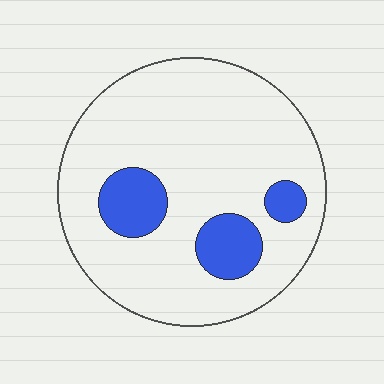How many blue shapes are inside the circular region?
3.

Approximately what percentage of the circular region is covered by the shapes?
Approximately 15%.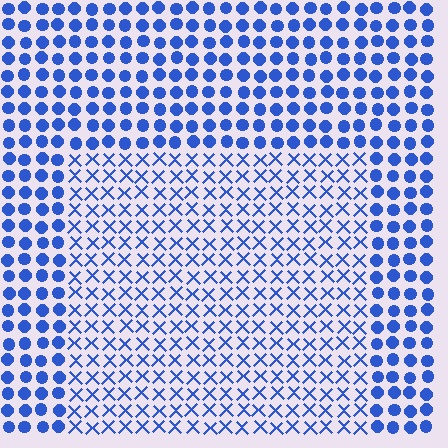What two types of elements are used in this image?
The image uses X marks inside the rectangle region and circles outside it.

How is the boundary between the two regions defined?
The boundary is defined by a change in element shape: X marks inside vs. circles outside. All elements share the same color and spacing.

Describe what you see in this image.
The image is filled with small blue elements arranged in a uniform grid. A rectangle-shaped region contains X marks, while the surrounding area contains circles. The boundary is defined purely by the change in element shape.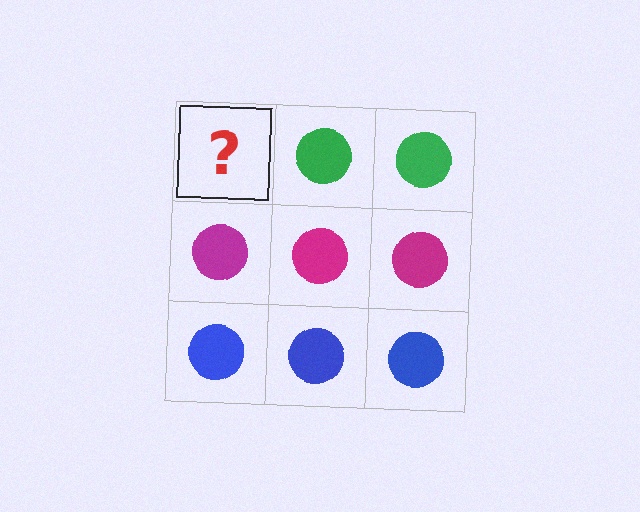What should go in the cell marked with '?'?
The missing cell should contain a green circle.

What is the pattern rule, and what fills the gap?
The rule is that each row has a consistent color. The gap should be filled with a green circle.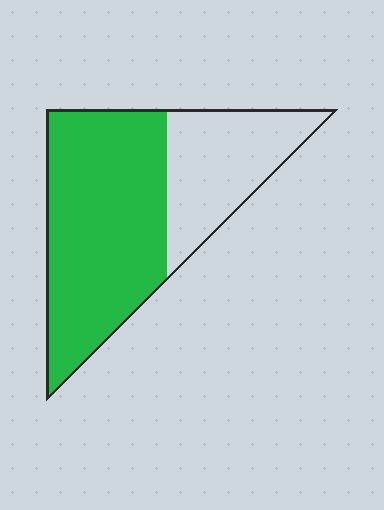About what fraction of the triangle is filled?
About two thirds (2/3).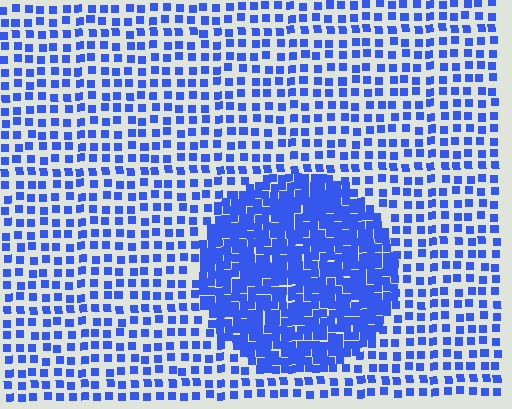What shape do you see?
I see a circle.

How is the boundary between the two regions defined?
The boundary is defined by a change in element density (approximately 2.5x ratio). All elements are the same color, size, and shape.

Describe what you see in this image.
The image contains small blue elements arranged at two different densities. A circle-shaped region is visible where the elements are more densely packed than the surrounding area.